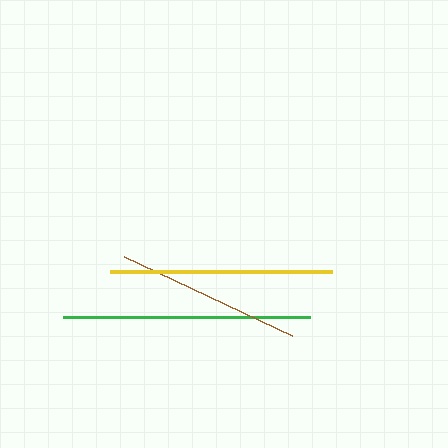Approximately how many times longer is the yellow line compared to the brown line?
The yellow line is approximately 1.2 times the length of the brown line.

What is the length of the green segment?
The green segment is approximately 247 pixels long.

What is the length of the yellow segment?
The yellow segment is approximately 222 pixels long.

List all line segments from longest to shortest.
From longest to shortest: green, yellow, brown.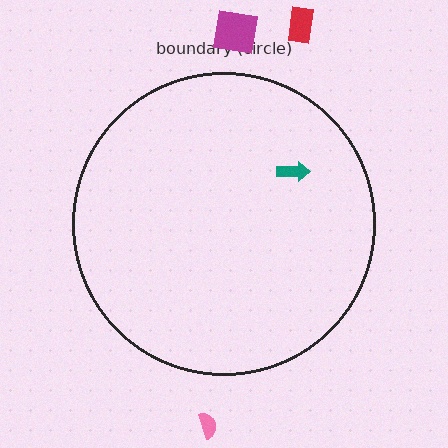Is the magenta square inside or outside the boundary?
Outside.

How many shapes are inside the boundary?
1 inside, 3 outside.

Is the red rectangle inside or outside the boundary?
Outside.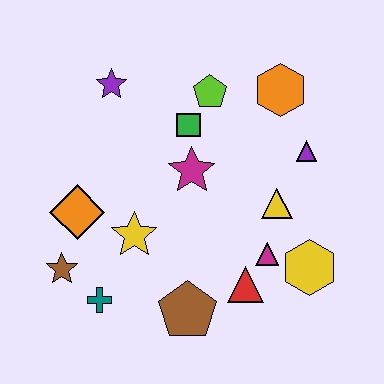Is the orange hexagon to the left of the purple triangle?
Yes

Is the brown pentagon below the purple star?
Yes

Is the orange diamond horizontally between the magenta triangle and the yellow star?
No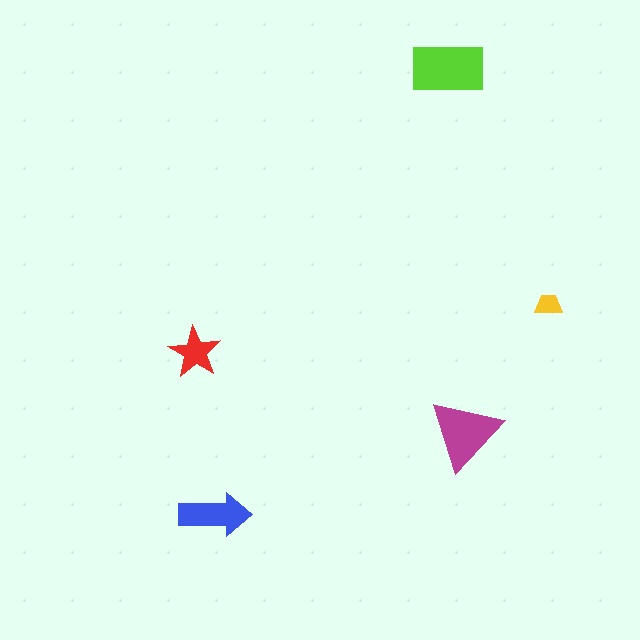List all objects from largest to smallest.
The lime rectangle, the magenta triangle, the blue arrow, the red star, the yellow trapezoid.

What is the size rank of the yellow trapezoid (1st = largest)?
5th.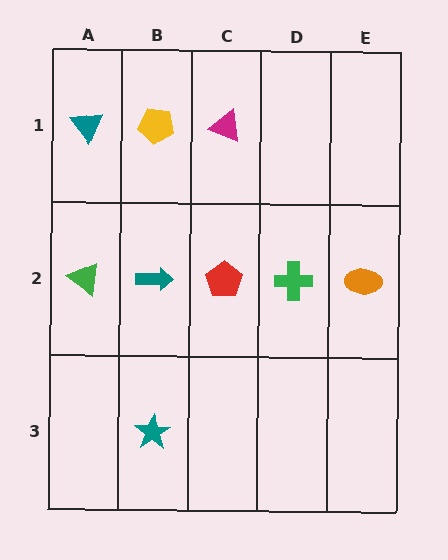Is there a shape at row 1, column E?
No, that cell is empty.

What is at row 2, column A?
A green triangle.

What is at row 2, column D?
A green cross.